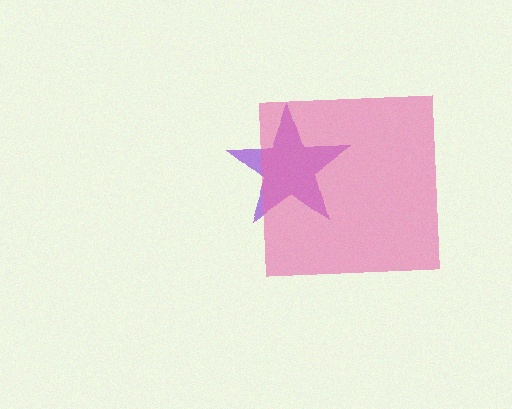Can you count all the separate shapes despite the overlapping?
Yes, there are 2 separate shapes.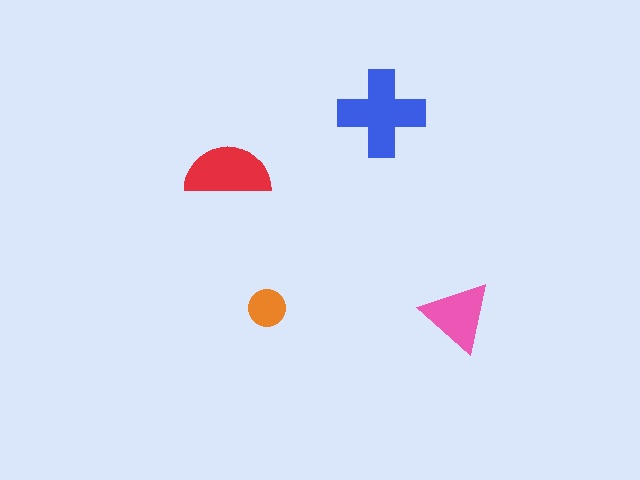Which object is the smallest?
The orange circle.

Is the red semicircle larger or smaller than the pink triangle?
Larger.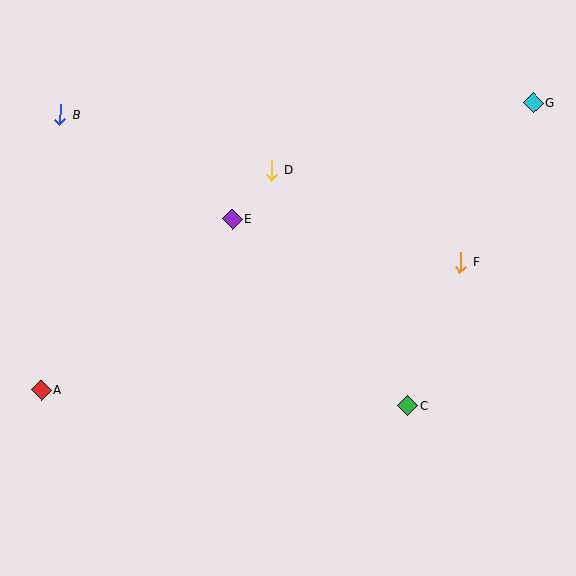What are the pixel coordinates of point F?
Point F is at (461, 262).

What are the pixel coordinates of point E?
Point E is at (232, 219).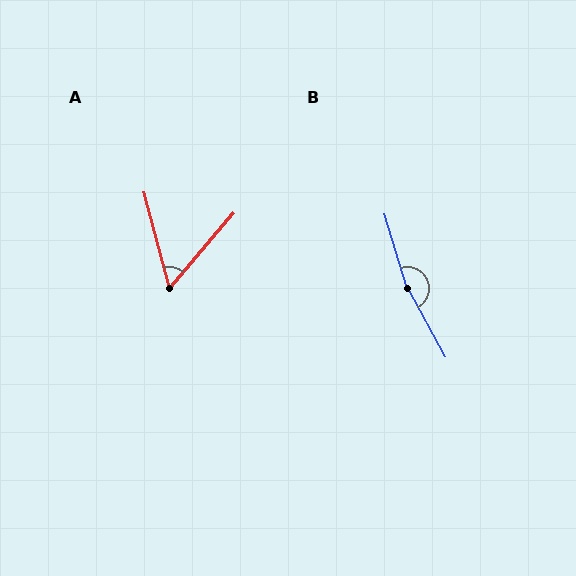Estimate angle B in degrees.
Approximately 168 degrees.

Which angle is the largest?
B, at approximately 168 degrees.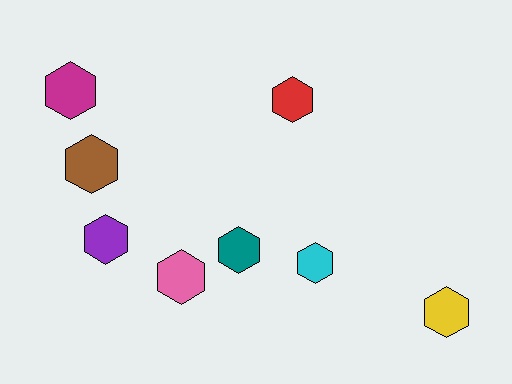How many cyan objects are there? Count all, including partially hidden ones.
There is 1 cyan object.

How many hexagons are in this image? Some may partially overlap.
There are 8 hexagons.